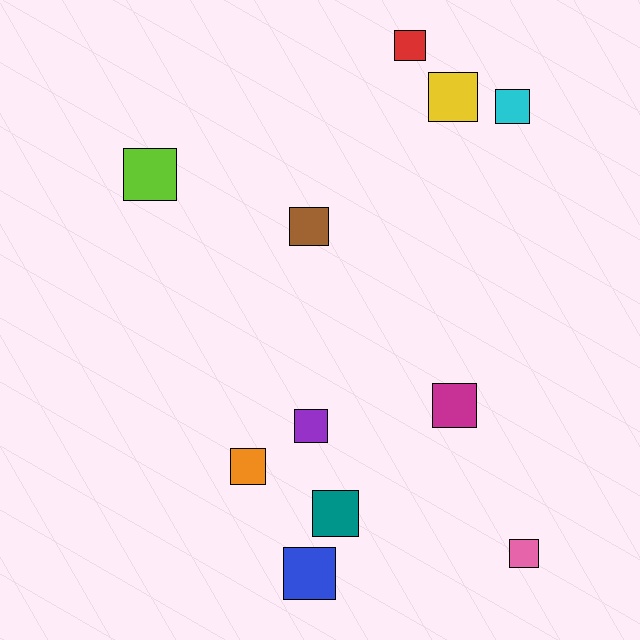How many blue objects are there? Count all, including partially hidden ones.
There is 1 blue object.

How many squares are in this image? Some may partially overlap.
There are 11 squares.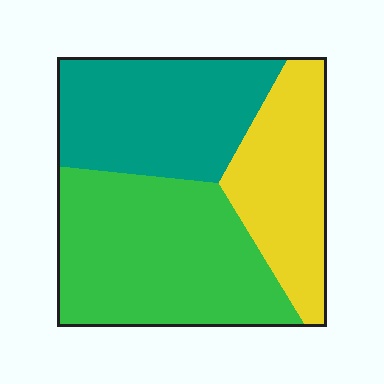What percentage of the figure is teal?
Teal takes up between a sixth and a third of the figure.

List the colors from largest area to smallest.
From largest to smallest: green, teal, yellow.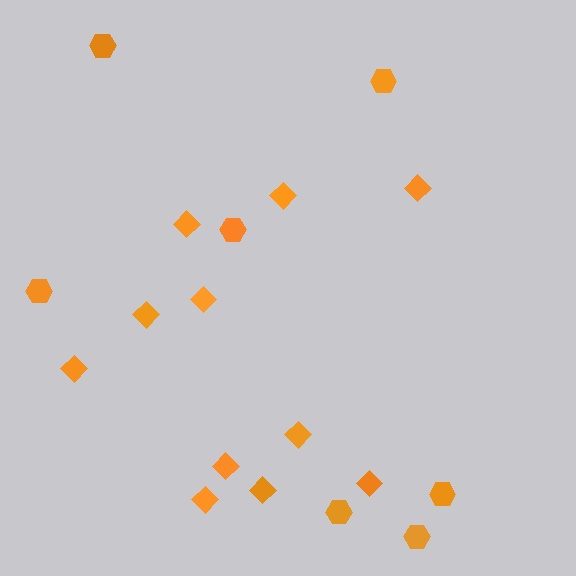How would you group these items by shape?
There are 2 groups: one group of diamonds (11) and one group of hexagons (7).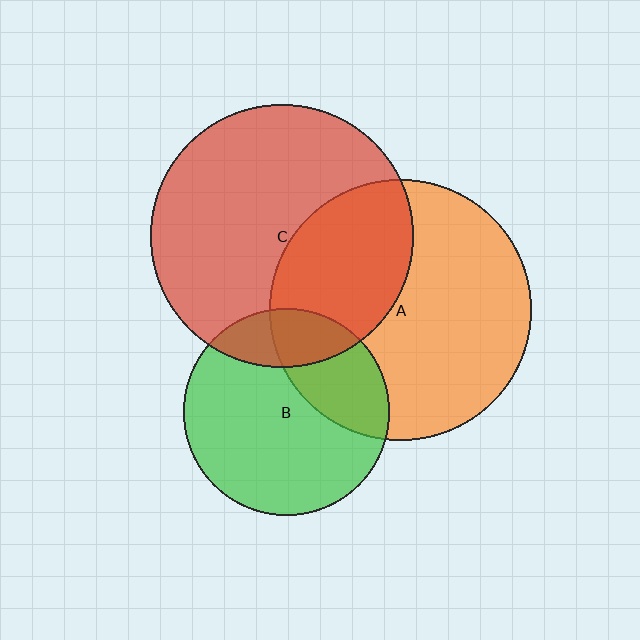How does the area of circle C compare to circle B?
Approximately 1.6 times.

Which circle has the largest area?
Circle C (red).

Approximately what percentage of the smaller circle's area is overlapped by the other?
Approximately 30%.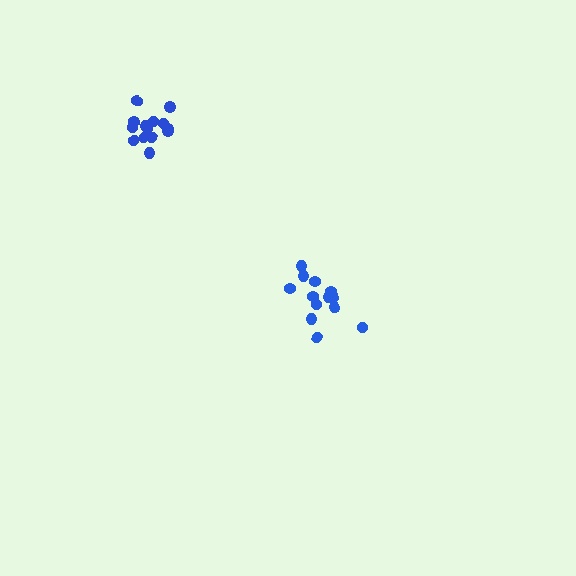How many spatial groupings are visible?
There are 2 spatial groupings.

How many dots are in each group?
Group 1: 14 dots, Group 2: 13 dots (27 total).